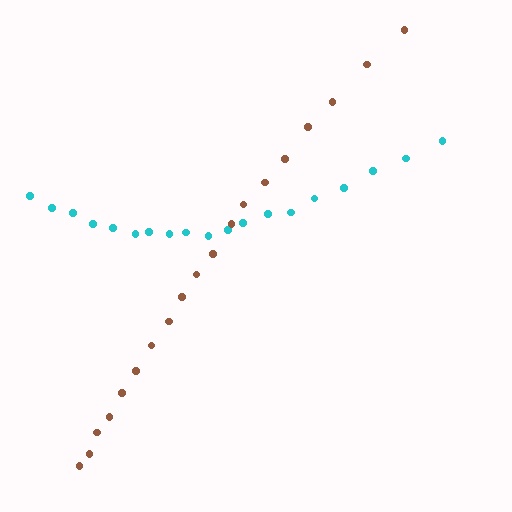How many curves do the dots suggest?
There are 2 distinct paths.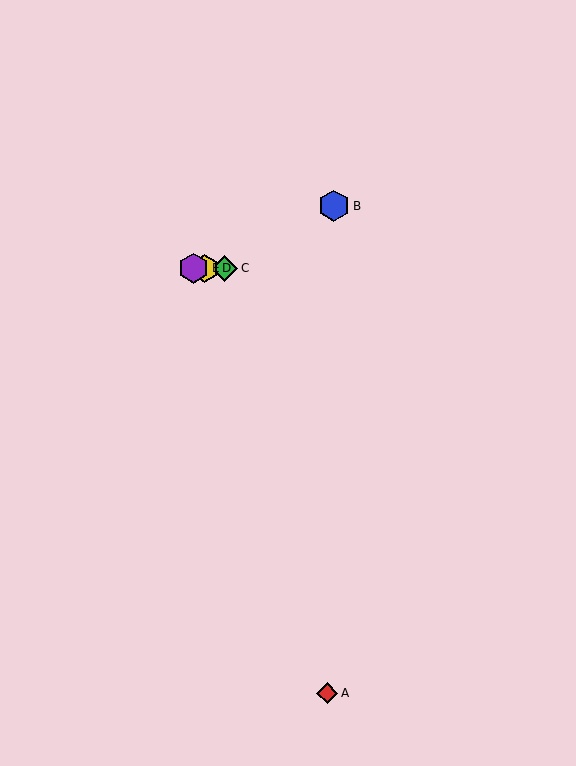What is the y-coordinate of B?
Object B is at y≈206.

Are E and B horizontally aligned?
No, E is at y≈268 and B is at y≈206.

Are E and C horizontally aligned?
Yes, both are at y≈268.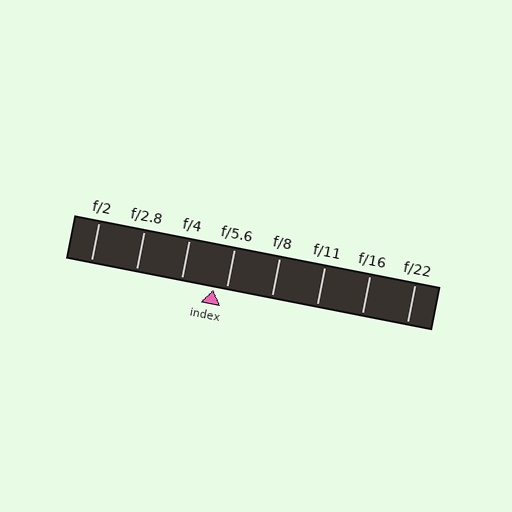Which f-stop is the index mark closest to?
The index mark is closest to f/5.6.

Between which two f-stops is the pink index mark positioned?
The index mark is between f/4 and f/5.6.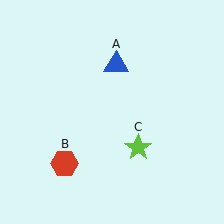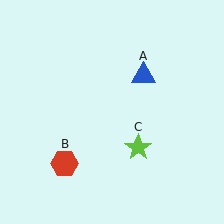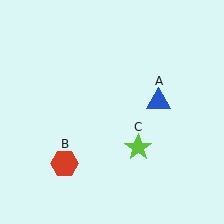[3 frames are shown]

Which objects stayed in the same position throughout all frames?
Red hexagon (object B) and lime star (object C) remained stationary.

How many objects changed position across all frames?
1 object changed position: blue triangle (object A).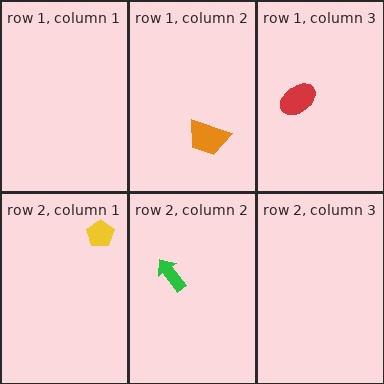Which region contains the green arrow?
The row 2, column 2 region.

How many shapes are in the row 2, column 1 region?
1.